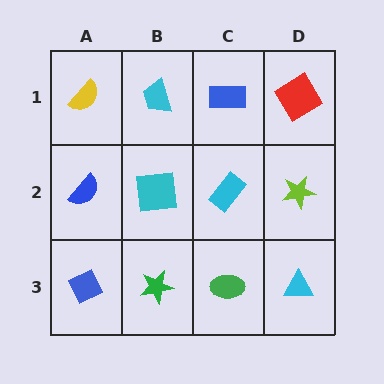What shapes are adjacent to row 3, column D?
A lime star (row 2, column D), a green ellipse (row 3, column C).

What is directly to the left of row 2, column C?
A cyan square.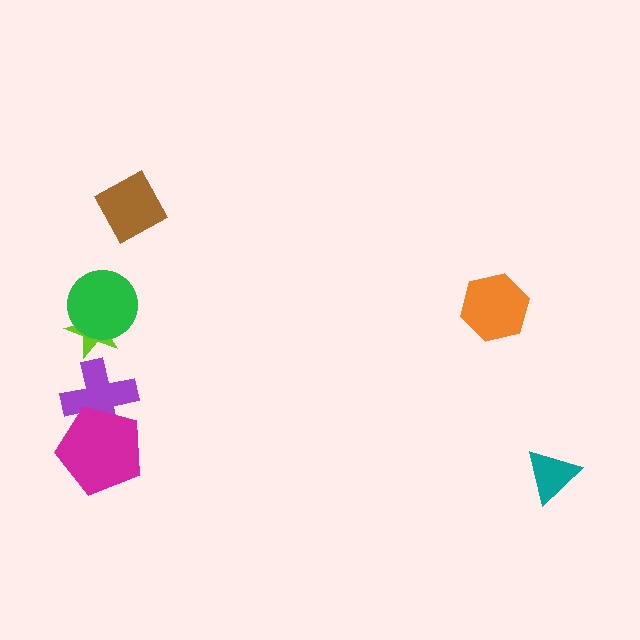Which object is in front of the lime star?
The green circle is in front of the lime star.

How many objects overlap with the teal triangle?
0 objects overlap with the teal triangle.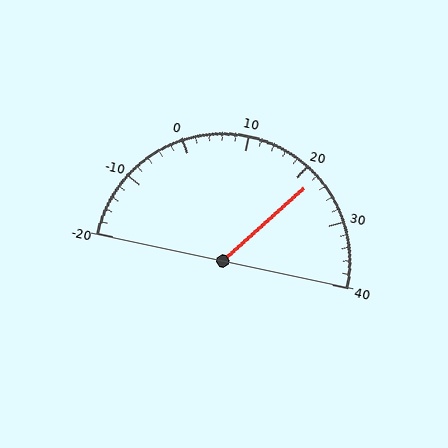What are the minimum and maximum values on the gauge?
The gauge ranges from -20 to 40.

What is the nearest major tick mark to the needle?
The nearest major tick mark is 20.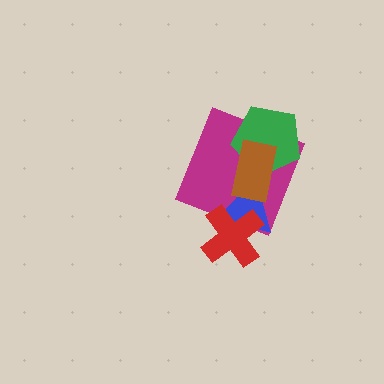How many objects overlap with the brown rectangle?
3 objects overlap with the brown rectangle.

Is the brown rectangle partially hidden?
No, no other shape covers it.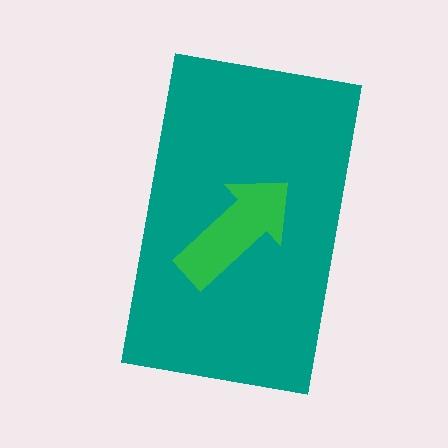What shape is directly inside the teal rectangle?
The green arrow.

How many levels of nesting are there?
2.